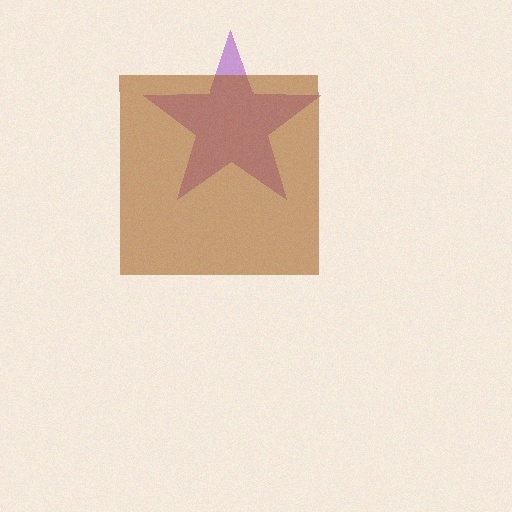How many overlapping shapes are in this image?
There are 2 overlapping shapes in the image.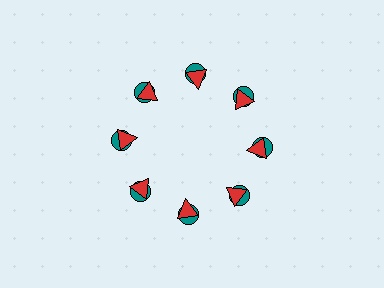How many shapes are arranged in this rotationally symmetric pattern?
There are 16 shapes, arranged in 8 groups of 2.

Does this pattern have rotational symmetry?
Yes, this pattern has 8-fold rotational symmetry. It looks the same after rotating 45 degrees around the center.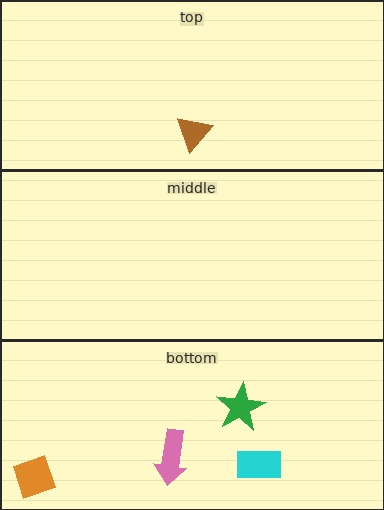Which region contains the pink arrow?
The bottom region.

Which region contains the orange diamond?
The bottom region.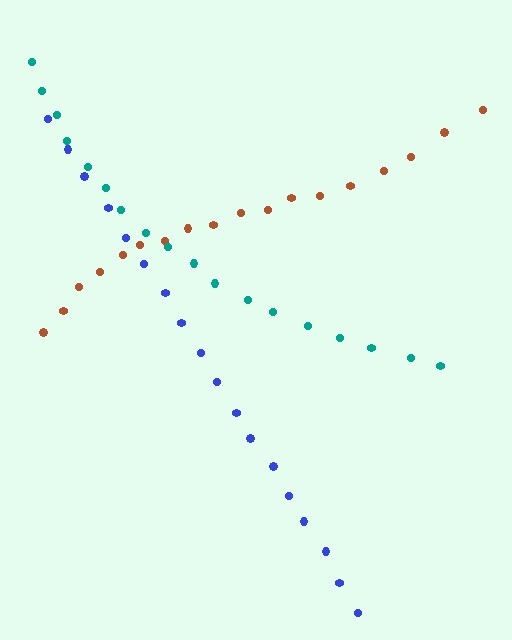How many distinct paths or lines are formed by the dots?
There are 3 distinct paths.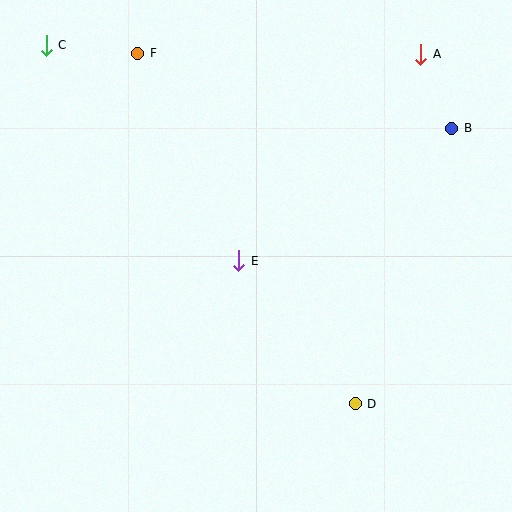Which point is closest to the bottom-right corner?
Point D is closest to the bottom-right corner.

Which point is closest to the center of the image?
Point E at (239, 261) is closest to the center.